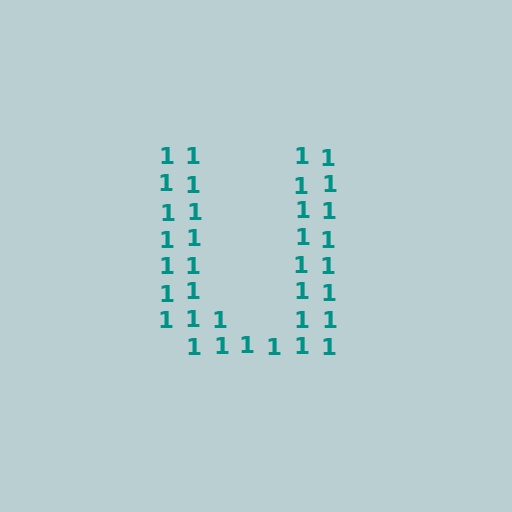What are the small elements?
The small elements are digit 1's.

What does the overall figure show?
The overall figure shows the letter U.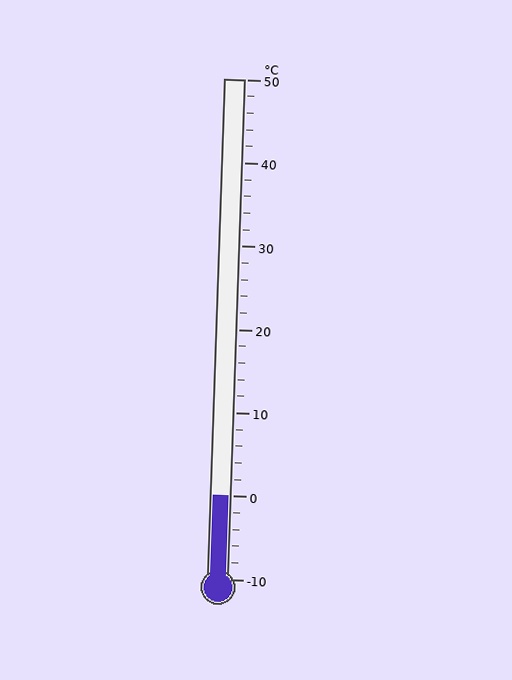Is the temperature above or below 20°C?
The temperature is below 20°C.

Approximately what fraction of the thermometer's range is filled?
The thermometer is filled to approximately 15% of its range.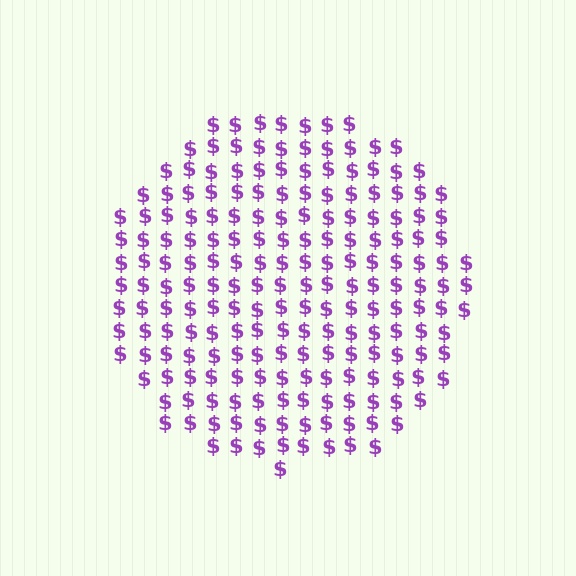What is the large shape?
The large shape is a circle.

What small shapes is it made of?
It is made of small dollar signs.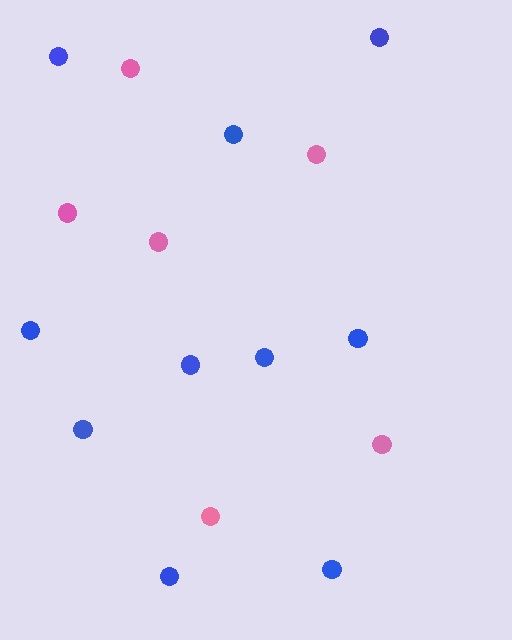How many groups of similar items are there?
There are 2 groups: one group of pink circles (6) and one group of blue circles (10).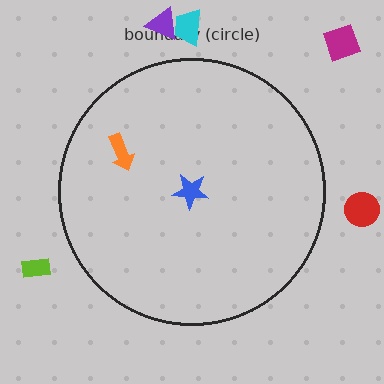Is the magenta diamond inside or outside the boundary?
Outside.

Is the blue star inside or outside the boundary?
Inside.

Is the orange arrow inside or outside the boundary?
Inside.